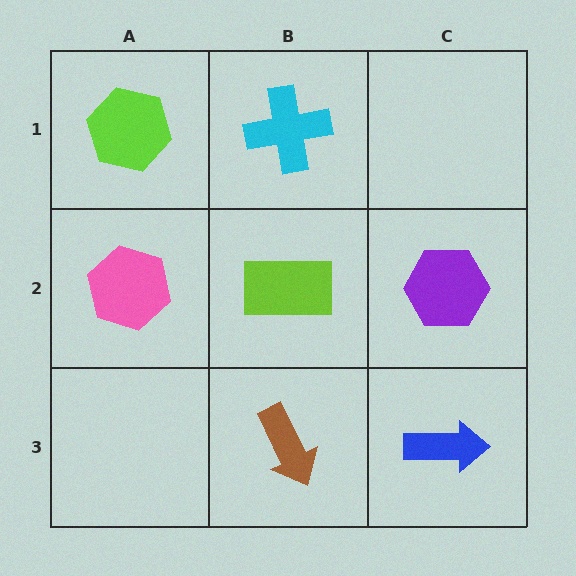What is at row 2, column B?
A lime rectangle.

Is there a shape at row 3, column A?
No, that cell is empty.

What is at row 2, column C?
A purple hexagon.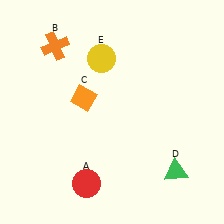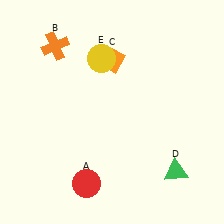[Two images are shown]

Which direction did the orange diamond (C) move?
The orange diamond (C) moved up.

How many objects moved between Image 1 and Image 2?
1 object moved between the two images.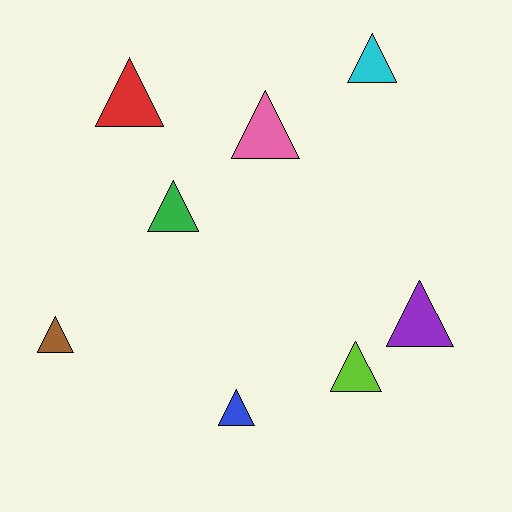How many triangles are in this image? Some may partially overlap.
There are 8 triangles.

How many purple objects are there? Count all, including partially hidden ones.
There is 1 purple object.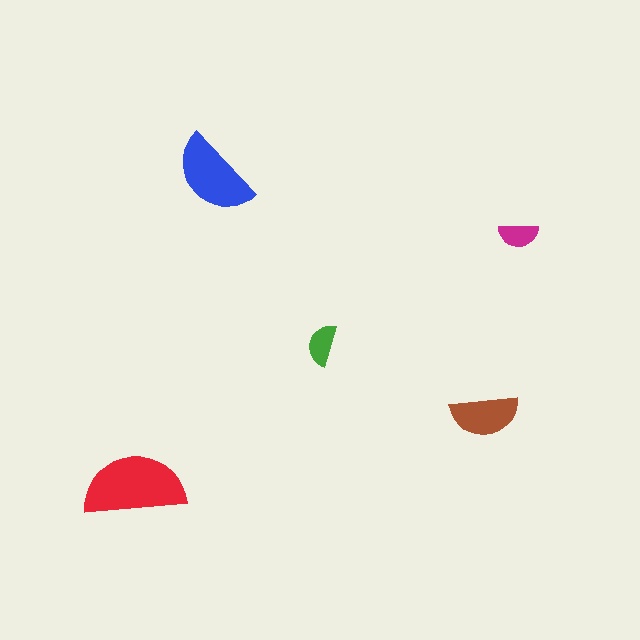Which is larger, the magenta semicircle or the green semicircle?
The green one.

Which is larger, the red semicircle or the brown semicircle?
The red one.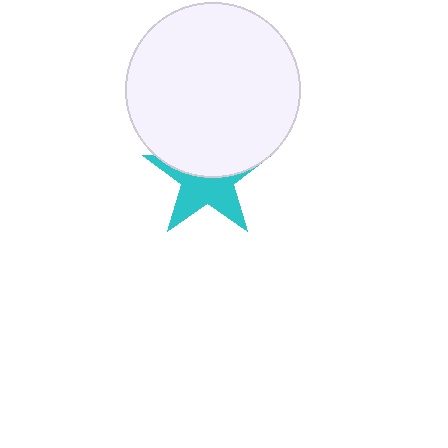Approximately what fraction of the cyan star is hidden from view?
Roughly 47% of the cyan star is hidden behind the white circle.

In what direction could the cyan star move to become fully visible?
The cyan star could move down. That would shift it out from behind the white circle entirely.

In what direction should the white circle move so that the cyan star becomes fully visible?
The white circle should move up. That is the shortest direction to clear the overlap and leave the cyan star fully visible.